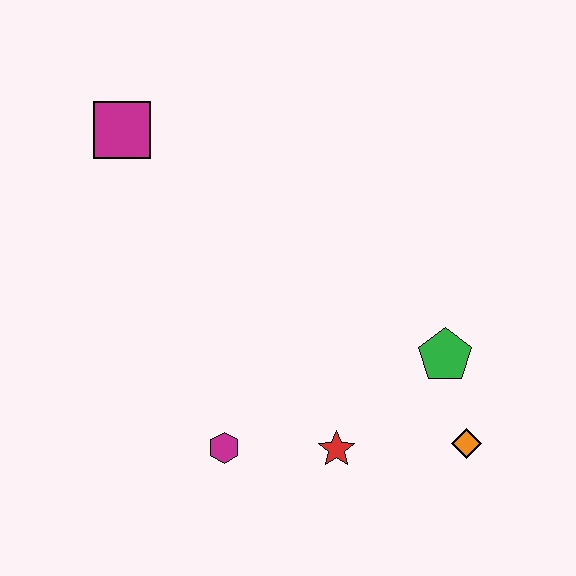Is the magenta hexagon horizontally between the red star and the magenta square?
Yes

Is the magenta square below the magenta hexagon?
No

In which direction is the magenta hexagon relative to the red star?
The magenta hexagon is to the left of the red star.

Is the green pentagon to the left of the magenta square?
No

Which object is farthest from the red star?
The magenta square is farthest from the red star.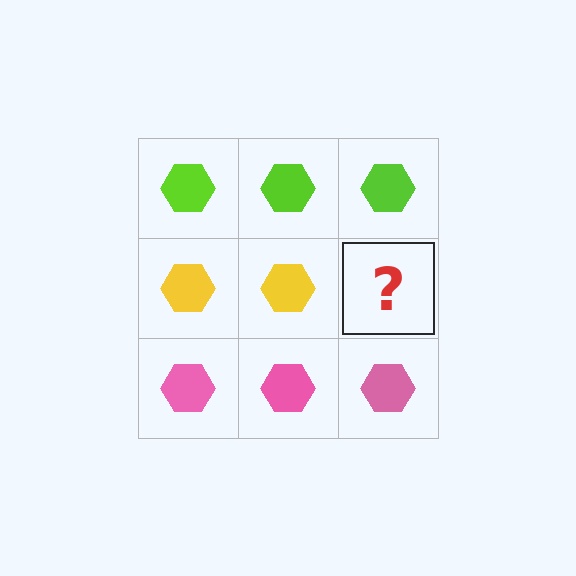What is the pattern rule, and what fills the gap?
The rule is that each row has a consistent color. The gap should be filled with a yellow hexagon.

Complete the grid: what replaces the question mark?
The question mark should be replaced with a yellow hexagon.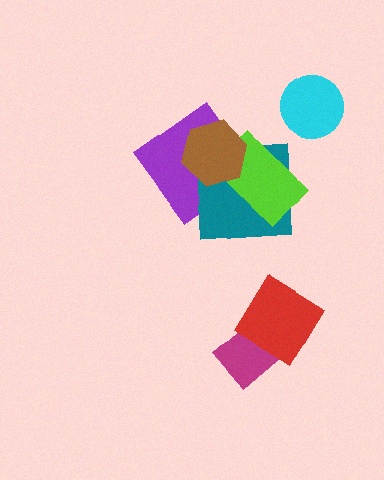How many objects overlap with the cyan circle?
0 objects overlap with the cyan circle.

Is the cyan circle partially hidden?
No, no other shape covers it.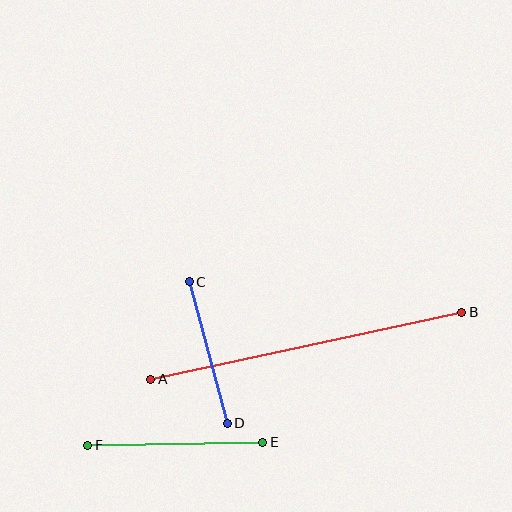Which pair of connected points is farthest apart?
Points A and B are farthest apart.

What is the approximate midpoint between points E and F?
The midpoint is at approximately (175, 444) pixels.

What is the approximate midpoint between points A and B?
The midpoint is at approximately (306, 346) pixels.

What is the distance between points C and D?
The distance is approximately 147 pixels.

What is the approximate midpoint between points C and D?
The midpoint is at approximately (208, 352) pixels.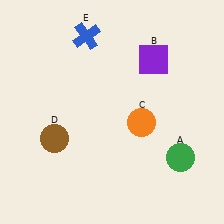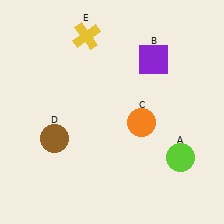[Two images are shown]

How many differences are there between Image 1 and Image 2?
There are 2 differences between the two images.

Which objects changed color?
A changed from green to lime. E changed from blue to yellow.